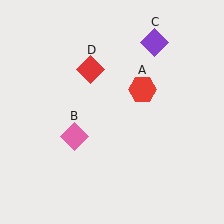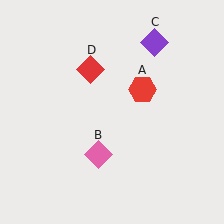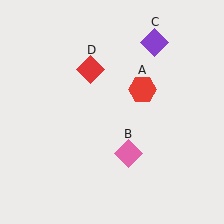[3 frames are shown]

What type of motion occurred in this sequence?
The pink diamond (object B) rotated counterclockwise around the center of the scene.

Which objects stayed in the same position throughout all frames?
Red hexagon (object A) and purple diamond (object C) and red diamond (object D) remained stationary.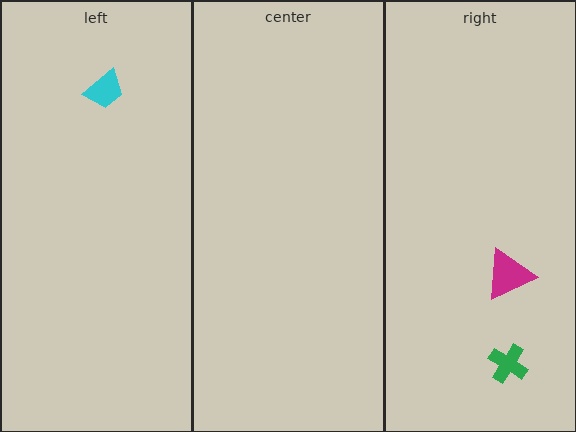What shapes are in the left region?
The cyan trapezoid.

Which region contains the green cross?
The right region.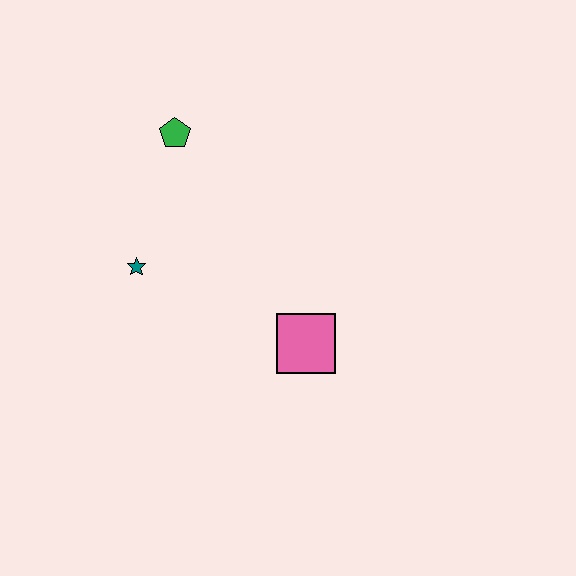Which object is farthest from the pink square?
The green pentagon is farthest from the pink square.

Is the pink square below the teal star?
Yes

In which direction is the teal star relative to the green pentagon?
The teal star is below the green pentagon.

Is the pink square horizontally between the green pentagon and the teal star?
No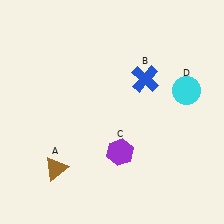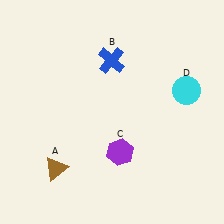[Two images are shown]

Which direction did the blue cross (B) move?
The blue cross (B) moved left.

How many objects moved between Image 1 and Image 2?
1 object moved between the two images.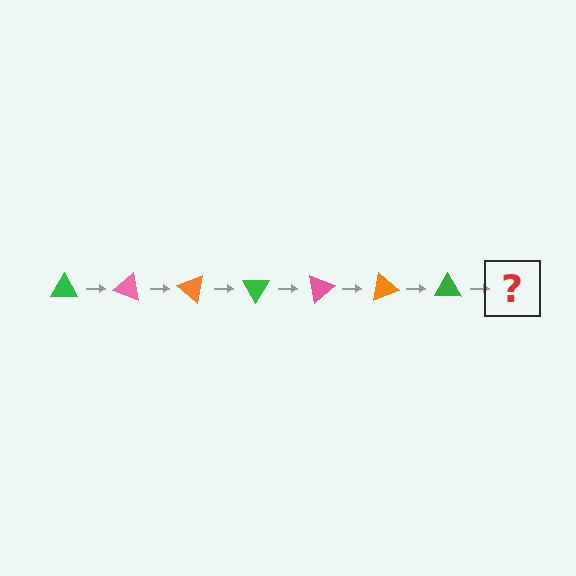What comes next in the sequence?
The next element should be a pink triangle, rotated 140 degrees from the start.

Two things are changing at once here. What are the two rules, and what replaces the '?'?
The two rules are that it rotates 20 degrees each step and the color cycles through green, pink, and orange. The '?' should be a pink triangle, rotated 140 degrees from the start.